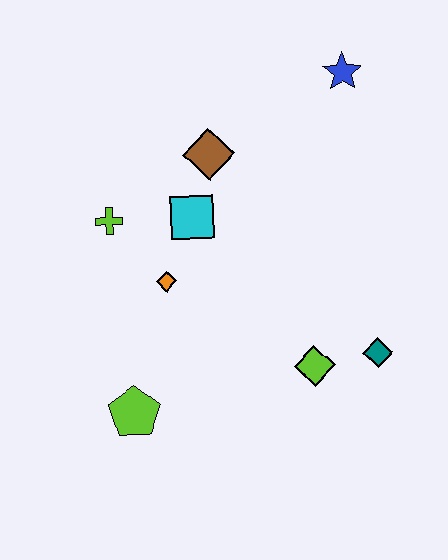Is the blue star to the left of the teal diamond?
Yes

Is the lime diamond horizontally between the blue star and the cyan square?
Yes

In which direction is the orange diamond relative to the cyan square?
The orange diamond is below the cyan square.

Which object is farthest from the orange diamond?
The blue star is farthest from the orange diamond.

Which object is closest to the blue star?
The brown diamond is closest to the blue star.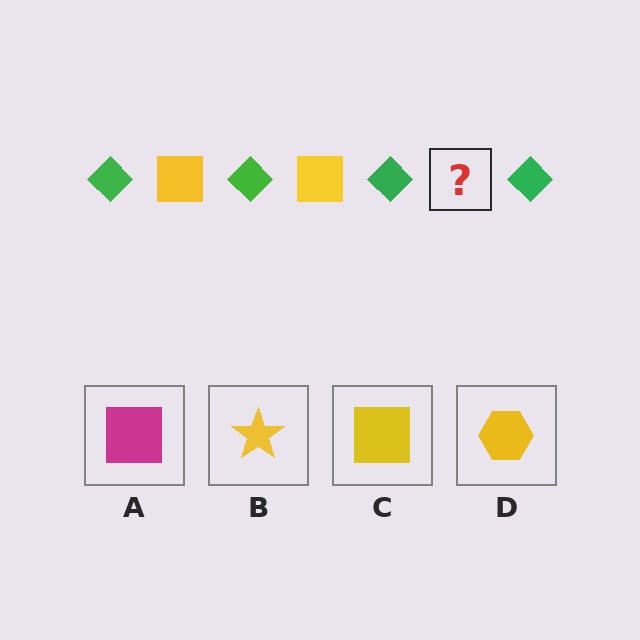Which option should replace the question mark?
Option C.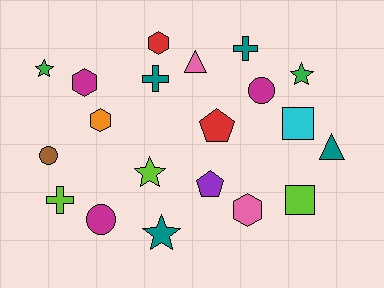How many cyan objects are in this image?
There is 1 cyan object.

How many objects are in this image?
There are 20 objects.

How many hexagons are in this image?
There are 4 hexagons.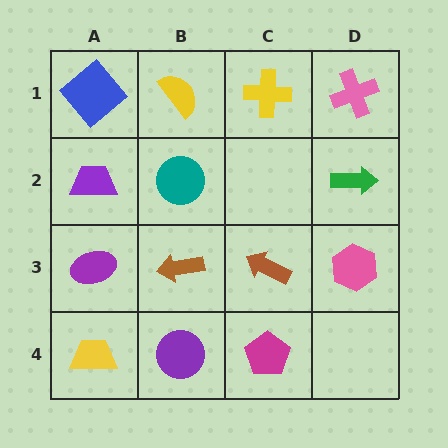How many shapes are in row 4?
3 shapes.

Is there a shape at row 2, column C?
No, that cell is empty.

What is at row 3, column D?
A pink hexagon.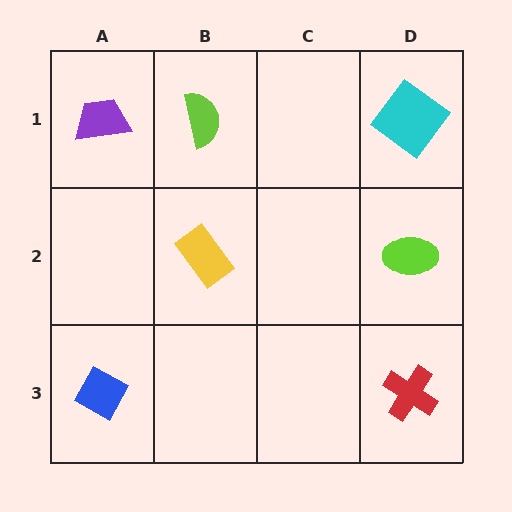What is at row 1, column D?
A cyan diamond.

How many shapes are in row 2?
2 shapes.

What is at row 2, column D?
A lime ellipse.